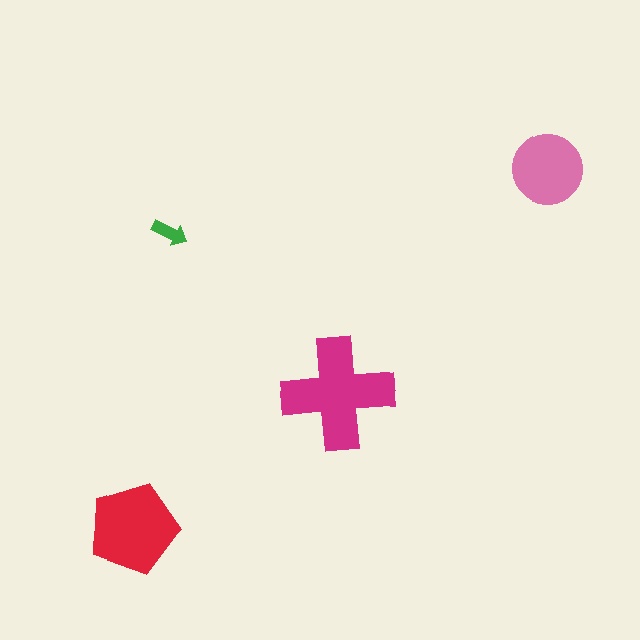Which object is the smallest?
The green arrow.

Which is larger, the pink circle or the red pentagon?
The red pentagon.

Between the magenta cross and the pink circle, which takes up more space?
The magenta cross.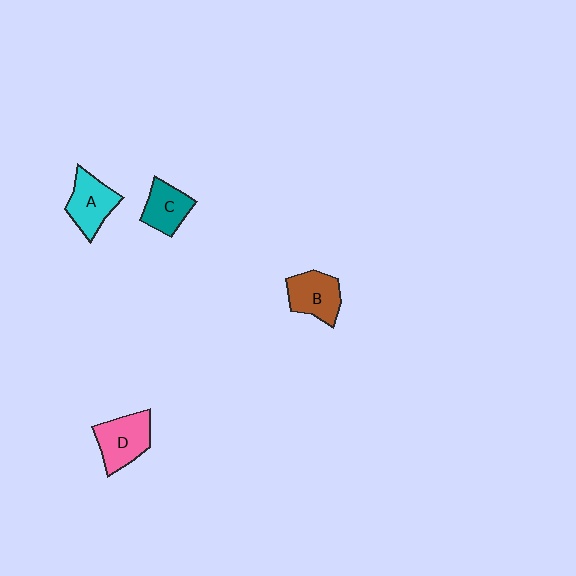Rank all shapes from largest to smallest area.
From largest to smallest: D (pink), A (cyan), B (brown), C (teal).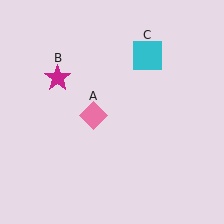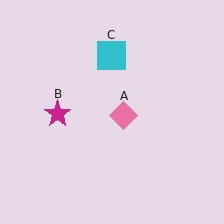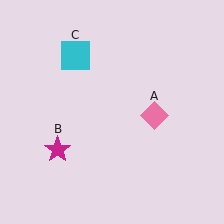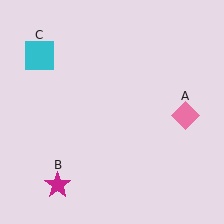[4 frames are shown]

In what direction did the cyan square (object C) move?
The cyan square (object C) moved left.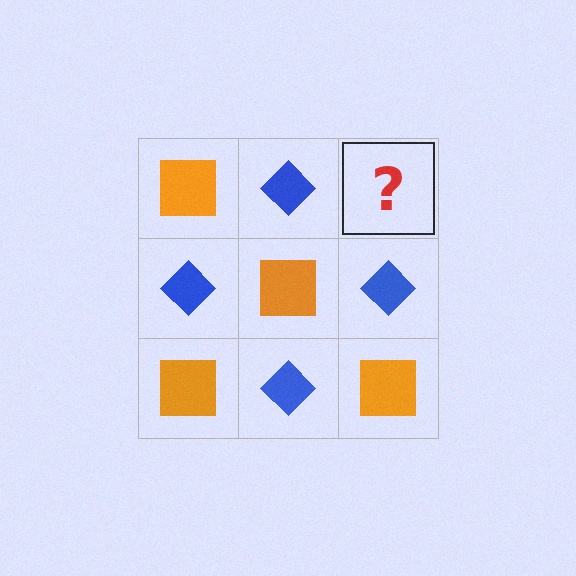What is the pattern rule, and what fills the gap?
The rule is that it alternates orange square and blue diamond in a checkerboard pattern. The gap should be filled with an orange square.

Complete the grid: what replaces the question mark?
The question mark should be replaced with an orange square.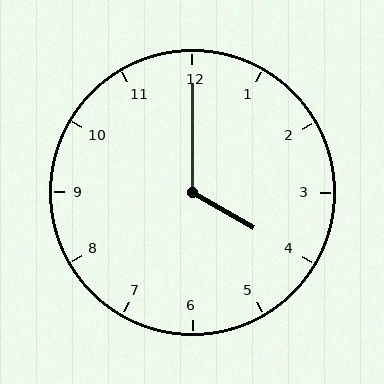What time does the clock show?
4:00.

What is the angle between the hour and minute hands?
Approximately 120 degrees.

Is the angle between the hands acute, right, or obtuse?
It is obtuse.